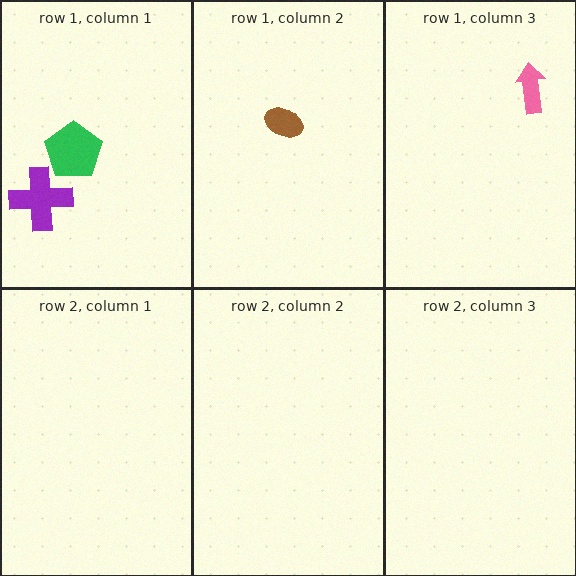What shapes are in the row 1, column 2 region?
The brown ellipse.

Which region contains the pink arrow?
The row 1, column 3 region.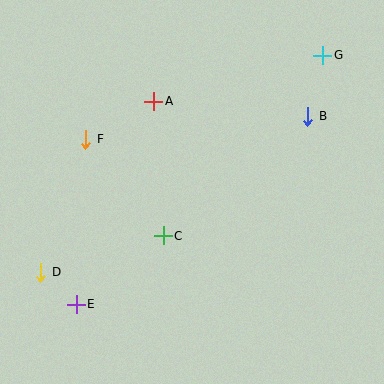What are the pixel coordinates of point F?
Point F is at (86, 139).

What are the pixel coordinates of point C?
Point C is at (163, 236).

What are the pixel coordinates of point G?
Point G is at (323, 55).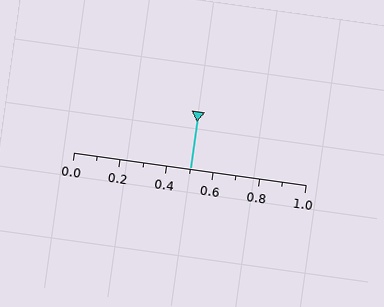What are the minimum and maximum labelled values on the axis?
The axis runs from 0.0 to 1.0.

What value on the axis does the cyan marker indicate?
The marker indicates approximately 0.5.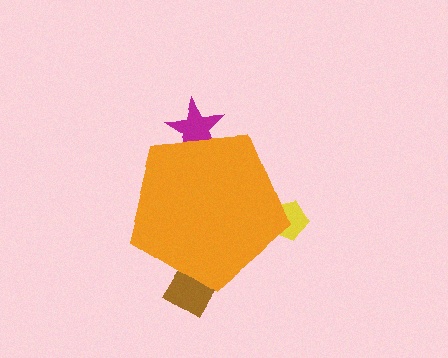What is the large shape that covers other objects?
An orange pentagon.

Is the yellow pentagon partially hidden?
Yes, the yellow pentagon is partially hidden behind the orange pentagon.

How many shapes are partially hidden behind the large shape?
3 shapes are partially hidden.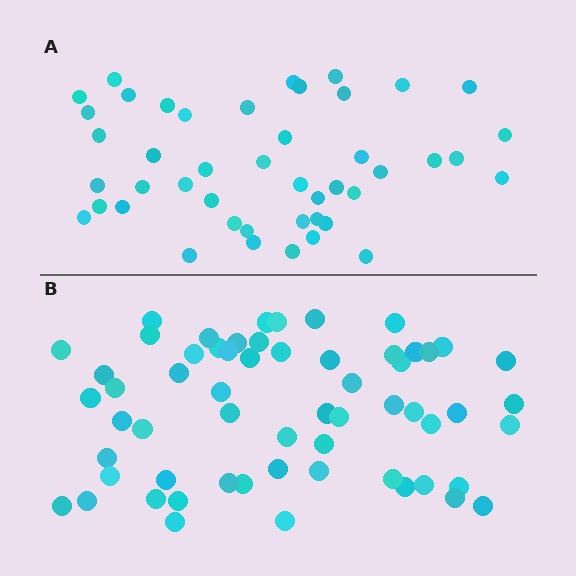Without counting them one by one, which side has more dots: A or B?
Region B (the bottom region) has more dots.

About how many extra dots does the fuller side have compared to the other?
Region B has approximately 15 more dots than region A.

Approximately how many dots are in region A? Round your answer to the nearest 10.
About 40 dots. (The exact count is 45, which rounds to 40.)